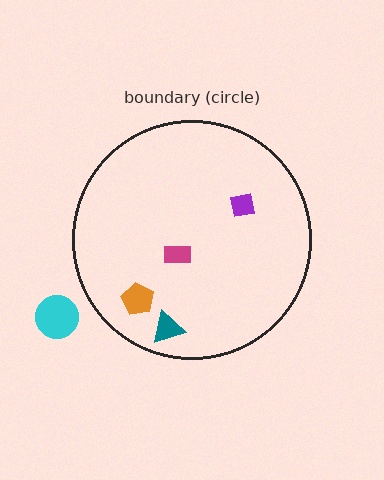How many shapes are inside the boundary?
4 inside, 1 outside.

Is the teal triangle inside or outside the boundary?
Inside.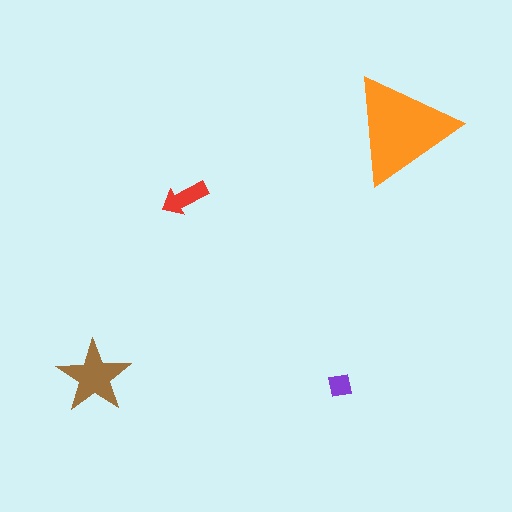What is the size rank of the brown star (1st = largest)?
2nd.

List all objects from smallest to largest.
The purple square, the red arrow, the brown star, the orange triangle.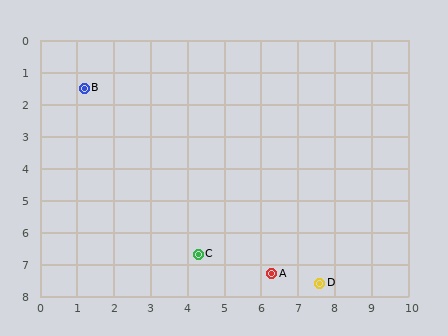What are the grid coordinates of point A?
Point A is at approximately (6.3, 7.3).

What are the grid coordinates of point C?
Point C is at approximately (4.3, 6.7).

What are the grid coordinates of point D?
Point D is at approximately (7.6, 7.6).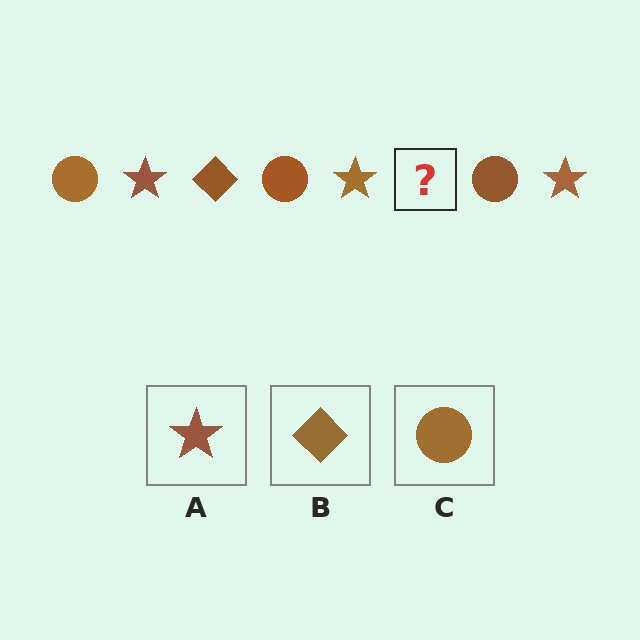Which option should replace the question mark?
Option B.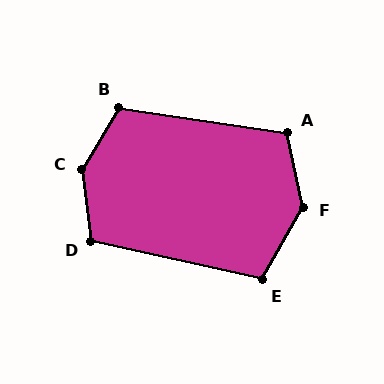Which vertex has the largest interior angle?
C, at approximately 142 degrees.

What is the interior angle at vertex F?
Approximately 139 degrees (obtuse).